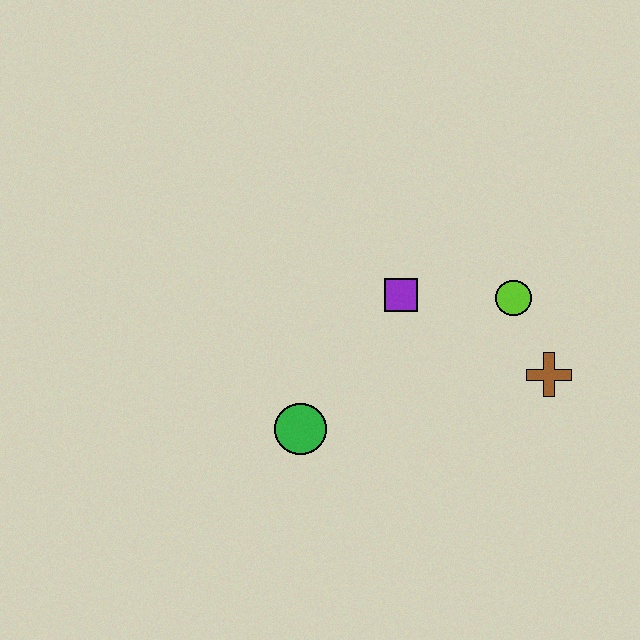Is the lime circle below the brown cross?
No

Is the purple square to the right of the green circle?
Yes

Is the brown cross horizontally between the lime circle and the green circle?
No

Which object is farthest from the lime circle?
The green circle is farthest from the lime circle.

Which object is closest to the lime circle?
The brown cross is closest to the lime circle.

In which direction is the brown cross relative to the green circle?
The brown cross is to the right of the green circle.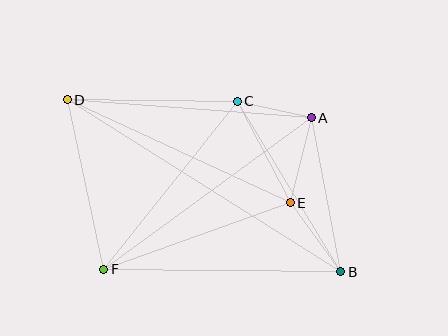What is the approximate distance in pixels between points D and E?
The distance between D and E is approximately 246 pixels.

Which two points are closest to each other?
Points A and C are closest to each other.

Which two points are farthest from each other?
Points B and D are farthest from each other.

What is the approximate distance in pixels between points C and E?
The distance between C and E is approximately 115 pixels.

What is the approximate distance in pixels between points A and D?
The distance between A and D is approximately 245 pixels.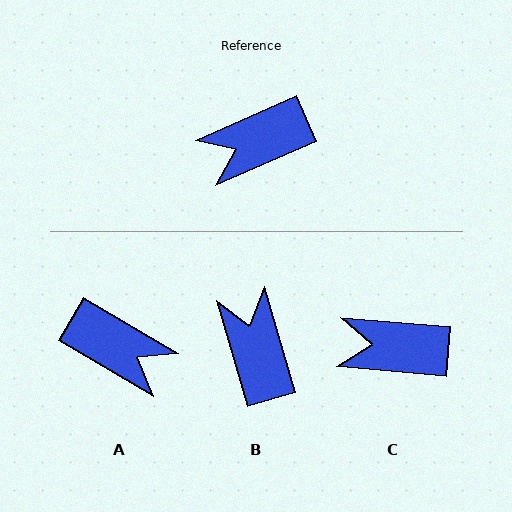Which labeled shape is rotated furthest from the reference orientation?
A, about 126 degrees away.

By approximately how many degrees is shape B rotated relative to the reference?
Approximately 98 degrees clockwise.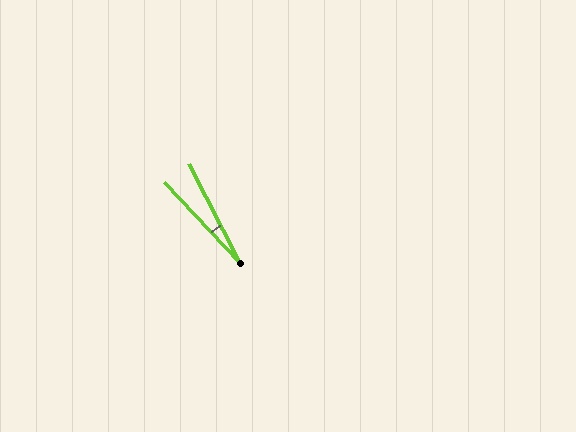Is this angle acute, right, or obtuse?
It is acute.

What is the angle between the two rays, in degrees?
Approximately 16 degrees.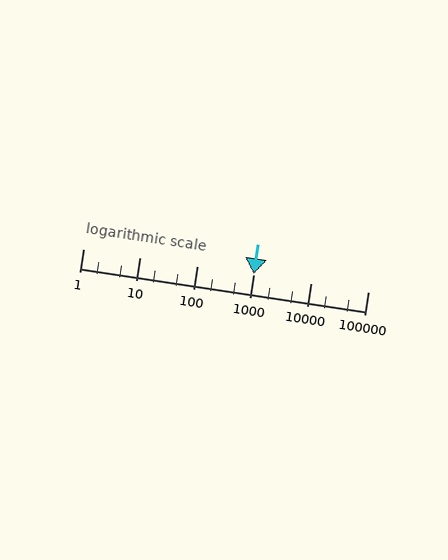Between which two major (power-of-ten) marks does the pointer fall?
The pointer is between 1000 and 10000.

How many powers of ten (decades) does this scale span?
The scale spans 5 decades, from 1 to 100000.